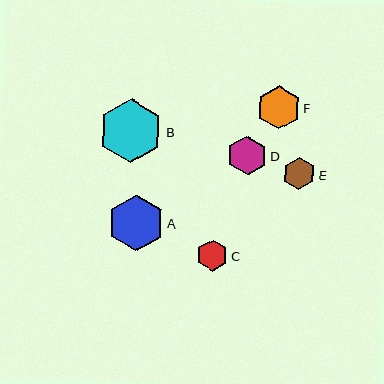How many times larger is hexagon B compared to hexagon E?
Hexagon B is approximately 2.0 times the size of hexagon E.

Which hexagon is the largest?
Hexagon B is the largest with a size of approximately 64 pixels.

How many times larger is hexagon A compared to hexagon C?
Hexagon A is approximately 1.8 times the size of hexagon C.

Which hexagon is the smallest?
Hexagon C is the smallest with a size of approximately 31 pixels.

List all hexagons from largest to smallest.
From largest to smallest: B, A, F, D, E, C.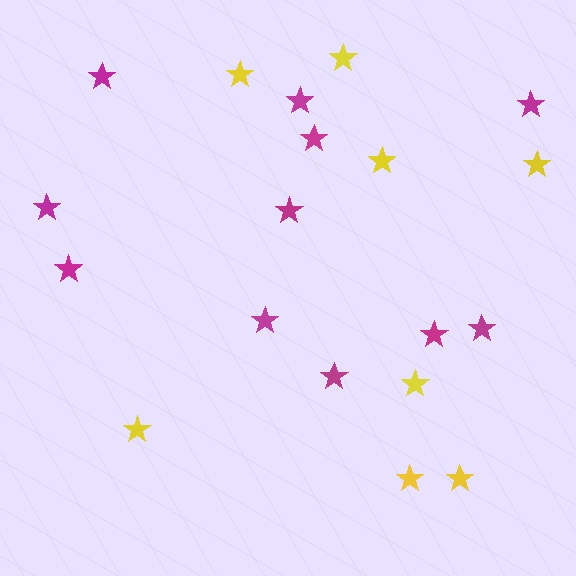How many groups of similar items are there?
There are 2 groups: one group of magenta stars (11) and one group of yellow stars (8).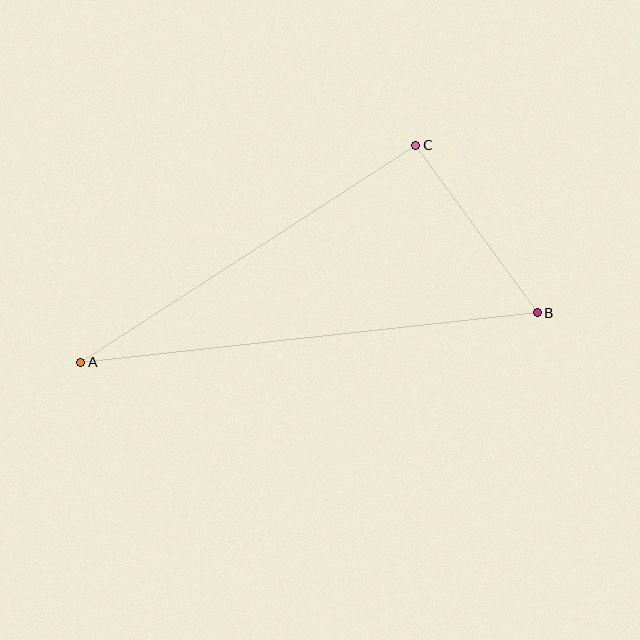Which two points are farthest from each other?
Points A and B are farthest from each other.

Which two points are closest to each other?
Points B and C are closest to each other.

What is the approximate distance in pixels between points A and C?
The distance between A and C is approximately 399 pixels.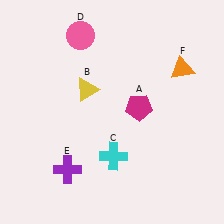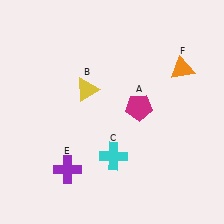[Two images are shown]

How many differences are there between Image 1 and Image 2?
There is 1 difference between the two images.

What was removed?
The pink circle (D) was removed in Image 2.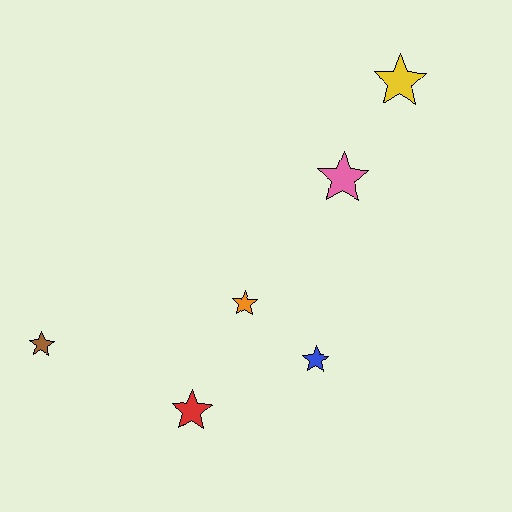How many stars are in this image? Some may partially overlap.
There are 6 stars.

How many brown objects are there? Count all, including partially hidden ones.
There is 1 brown object.